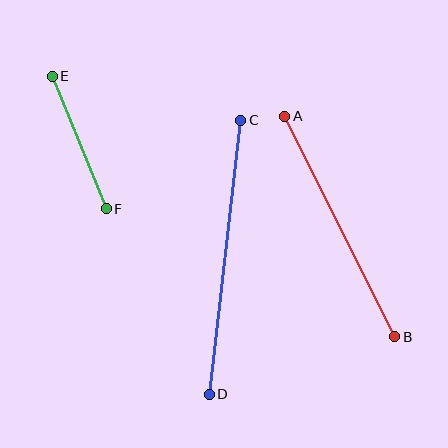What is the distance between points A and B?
The distance is approximately 246 pixels.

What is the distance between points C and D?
The distance is approximately 276 pixels.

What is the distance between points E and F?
The distance is approximately 143 pixels.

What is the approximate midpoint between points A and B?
The midpoint is at approximately (340, 227) pixels.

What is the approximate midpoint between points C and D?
The midpoint is at approximately (225, 257) pixels.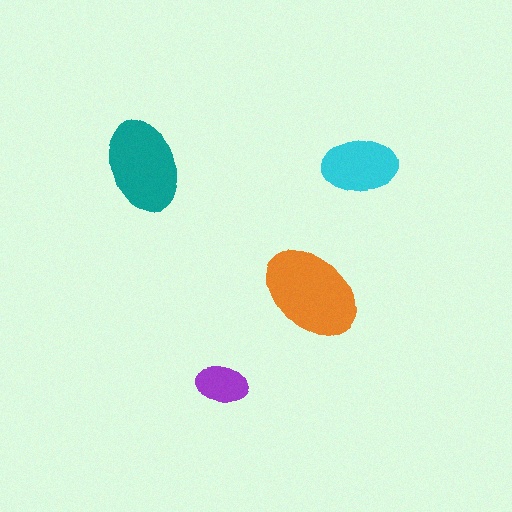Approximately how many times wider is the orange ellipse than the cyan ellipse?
About 1.5 times wider.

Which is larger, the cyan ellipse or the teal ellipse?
The teal one.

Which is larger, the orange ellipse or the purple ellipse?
The orange one.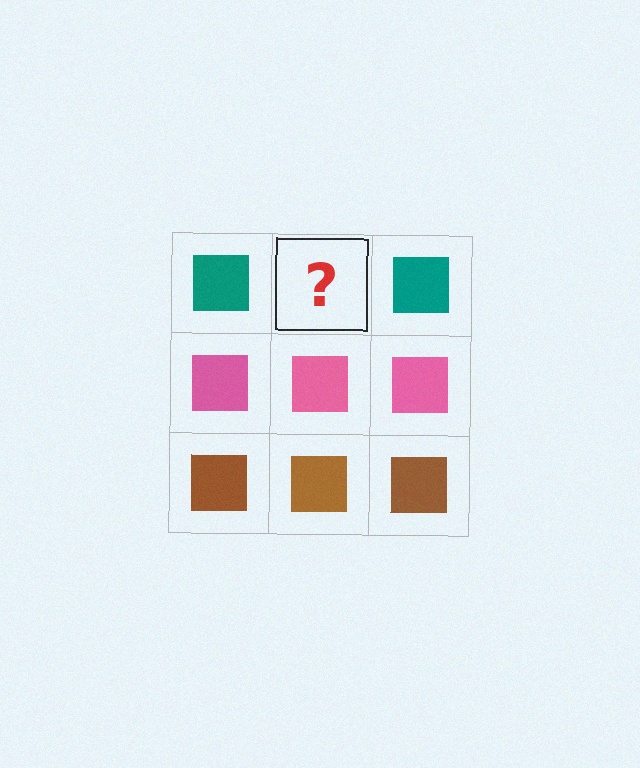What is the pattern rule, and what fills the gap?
The rule is that each row has a consistent color. The gap should be filled with a teal square.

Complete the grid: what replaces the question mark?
The question mark should be replaced with a teal square.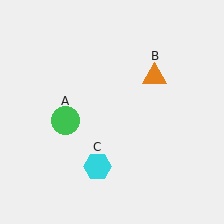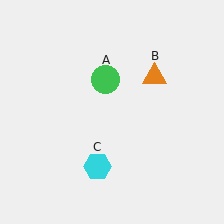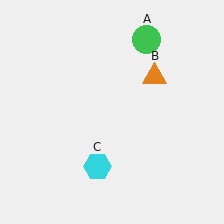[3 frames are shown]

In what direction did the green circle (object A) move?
The green circle (object A) moved up and to the right.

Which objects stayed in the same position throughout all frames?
Orange triangle (object B) and cyan hexagon (object C) remained stationary.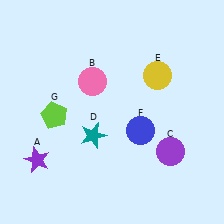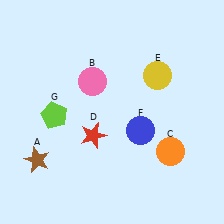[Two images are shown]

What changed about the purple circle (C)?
In Image 1, C is purple. In Image 2, it changed to orange.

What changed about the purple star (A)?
In Image 1, A is purple. In Image 2, it changed to brown.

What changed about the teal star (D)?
In Image 1, D is teal. In Image 2, it changed to red.